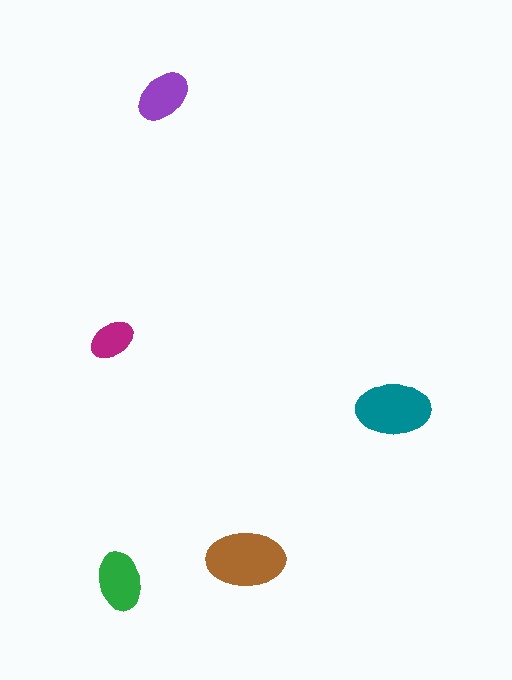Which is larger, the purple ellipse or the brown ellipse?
The brown one.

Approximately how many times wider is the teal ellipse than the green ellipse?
About 1.5 times wider.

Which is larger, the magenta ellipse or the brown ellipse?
The brown one.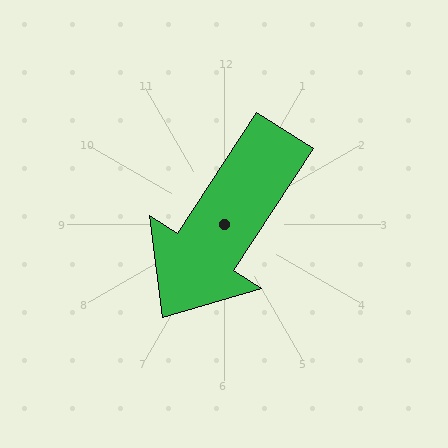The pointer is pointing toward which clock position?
Roughly 7 o'clock.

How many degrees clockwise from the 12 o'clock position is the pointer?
Approximately 213 degrees.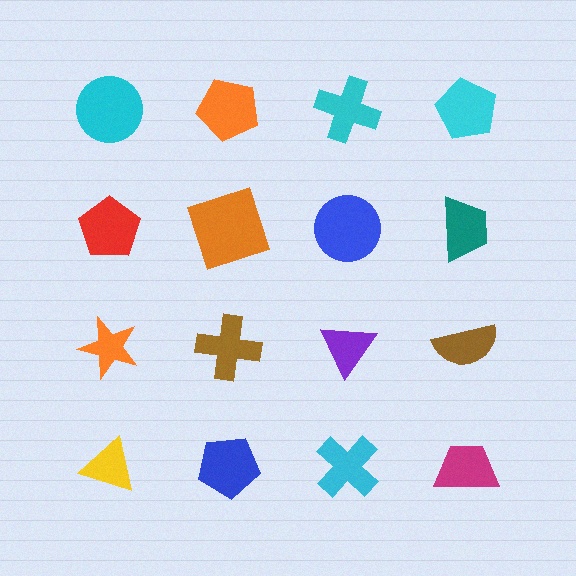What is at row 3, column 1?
An orange star.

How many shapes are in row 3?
4 shapes.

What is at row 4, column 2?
A blue pentagon.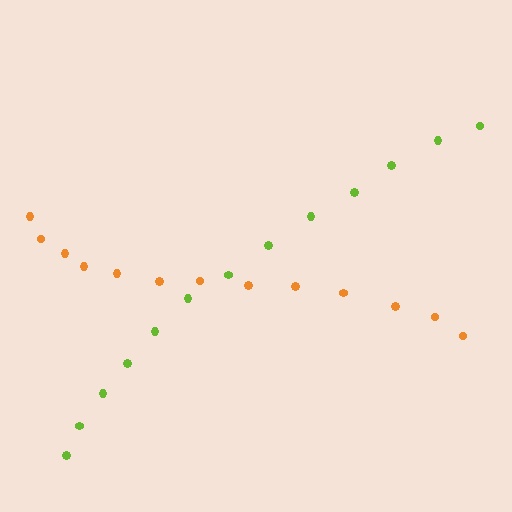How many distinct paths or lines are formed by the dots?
There are 2 distinct paths.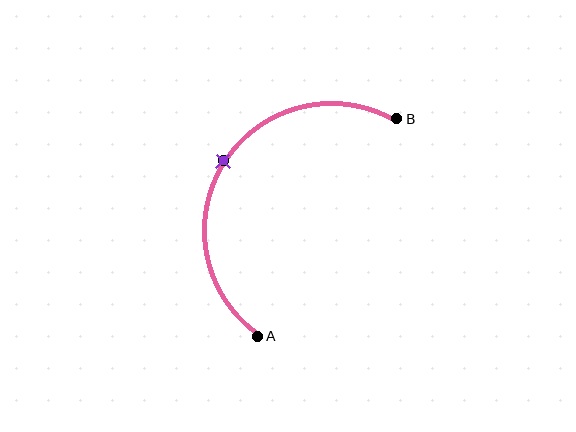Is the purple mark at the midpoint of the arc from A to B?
Yes. The purple mark lies on the arc at equal arc-length from both A and B — it is the arc midpoint.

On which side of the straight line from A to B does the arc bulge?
The arc bulges to the left of the straight line connecting A and B.